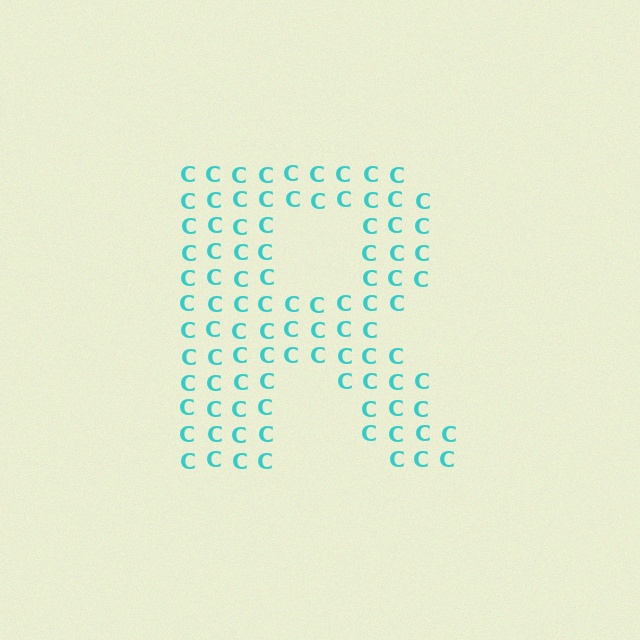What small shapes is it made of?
It is made of small letter C's.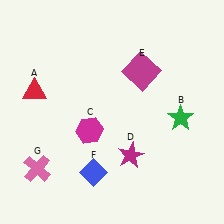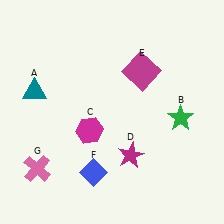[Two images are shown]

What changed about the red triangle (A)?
In Image 1, A is red. In Image 2, it changed to teal.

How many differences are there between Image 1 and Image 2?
There is 1 difference between the two images.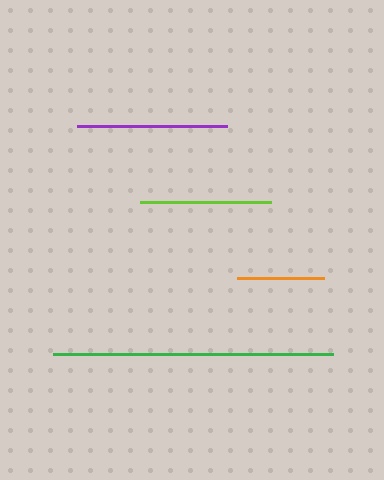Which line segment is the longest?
The green line is the longest at approximately 280 pixels.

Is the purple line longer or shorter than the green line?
The green line is longer than the purple line.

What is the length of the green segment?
The green segment is approximately 280 pixels long.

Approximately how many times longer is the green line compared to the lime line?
The green line is approximately 2.1 times the length of the lime line.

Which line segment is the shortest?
The orange line is the shortest at approximately 87 pixels.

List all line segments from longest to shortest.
From longest to shortest: green, purple, lime, orange.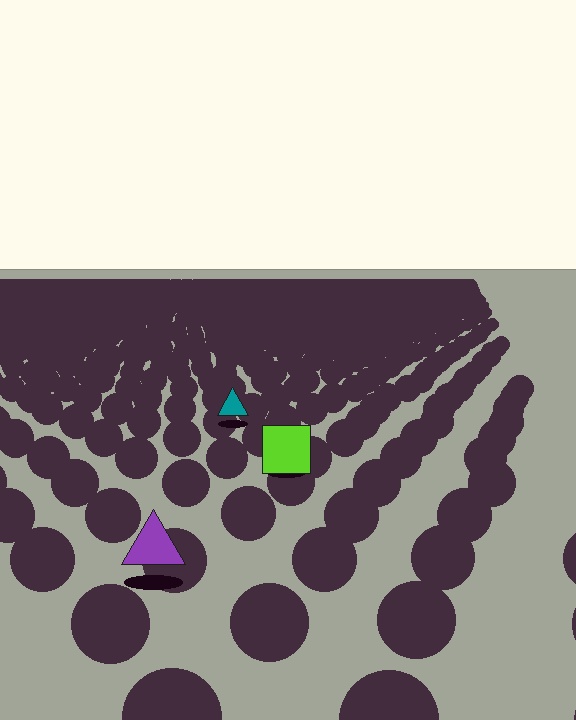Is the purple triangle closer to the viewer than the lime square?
Yes. The purple triangle is closer — you can tell from the texture gradient: the ground texture is coarser near it.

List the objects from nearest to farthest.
From nearest to farthest: the purple triangle, the lime square, the teal triangle.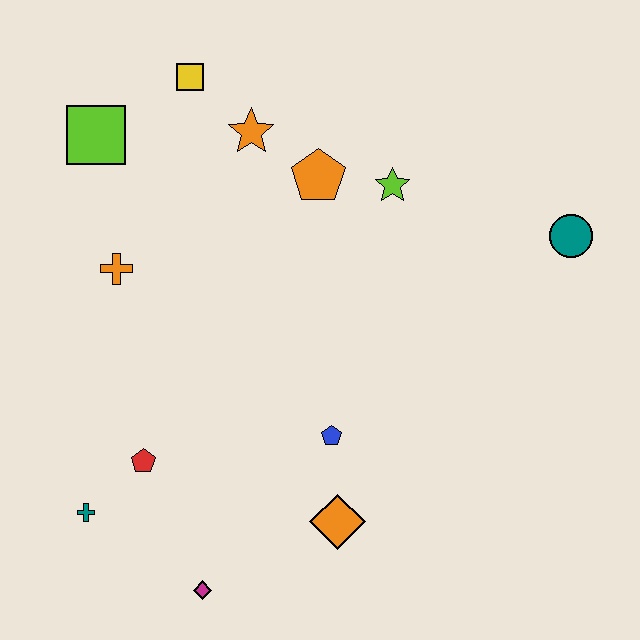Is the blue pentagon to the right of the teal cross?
Yes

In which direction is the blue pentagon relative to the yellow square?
The blue pentagon is below the yellow square.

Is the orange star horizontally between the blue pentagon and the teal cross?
Yes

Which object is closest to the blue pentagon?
The orange diamond is closest to the blue pentagon.